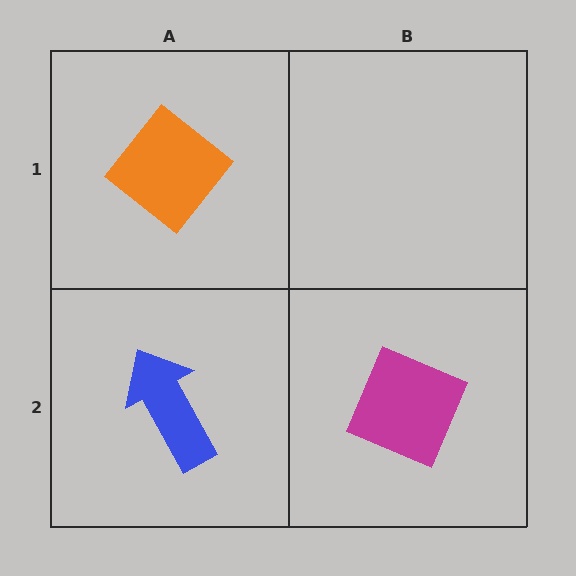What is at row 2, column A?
A blue arrow.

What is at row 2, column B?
A magenta diamond.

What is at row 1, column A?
An orange diamond.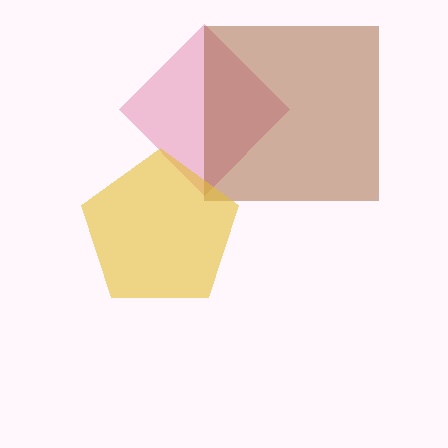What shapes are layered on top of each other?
The layered shapes are: a pink diamond, a brown square, a yellow pentagon.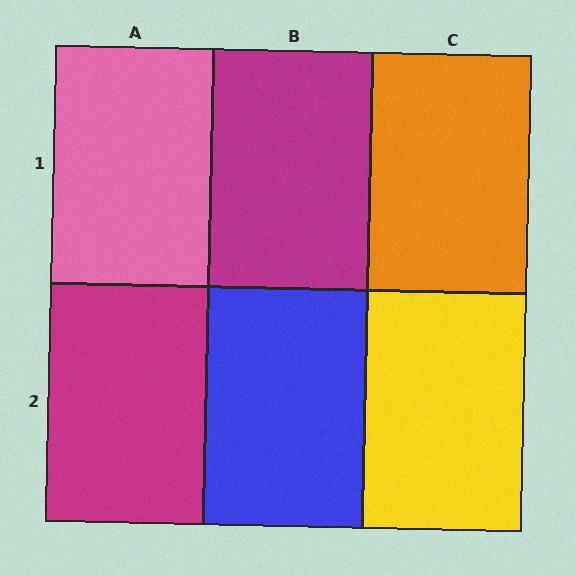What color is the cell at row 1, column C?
Orange.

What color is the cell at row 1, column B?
Magenta.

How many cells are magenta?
2 cells are magenta.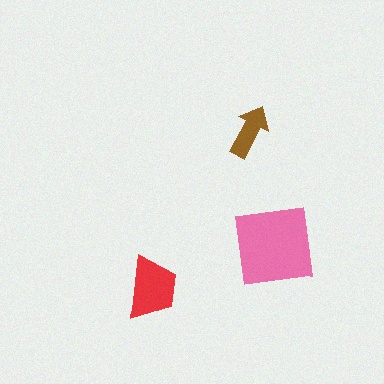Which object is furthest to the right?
The pink square is rightmost.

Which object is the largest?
The pink square.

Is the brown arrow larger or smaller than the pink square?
Smaller.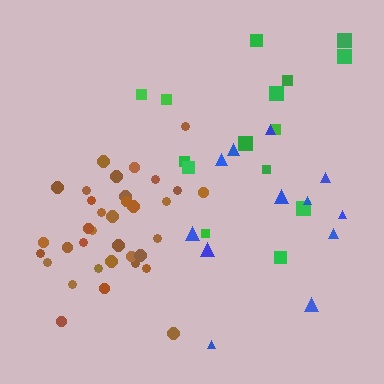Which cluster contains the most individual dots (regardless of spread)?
Brown (35).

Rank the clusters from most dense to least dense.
brown, blue, green.